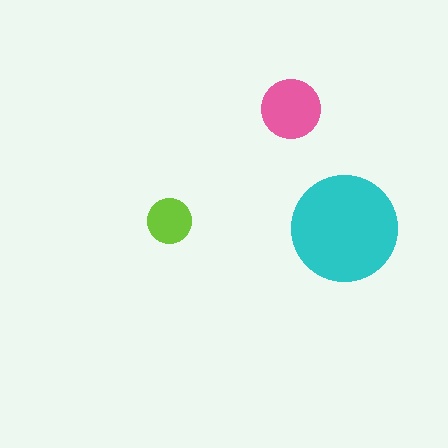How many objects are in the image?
There are 3 objects in the image.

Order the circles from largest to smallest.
the cyan one, the pink one, the lime one.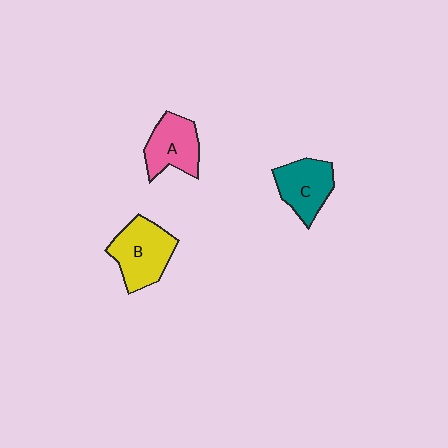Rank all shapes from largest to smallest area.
From largest to smallest: B (yellow), A (pink), C (teal).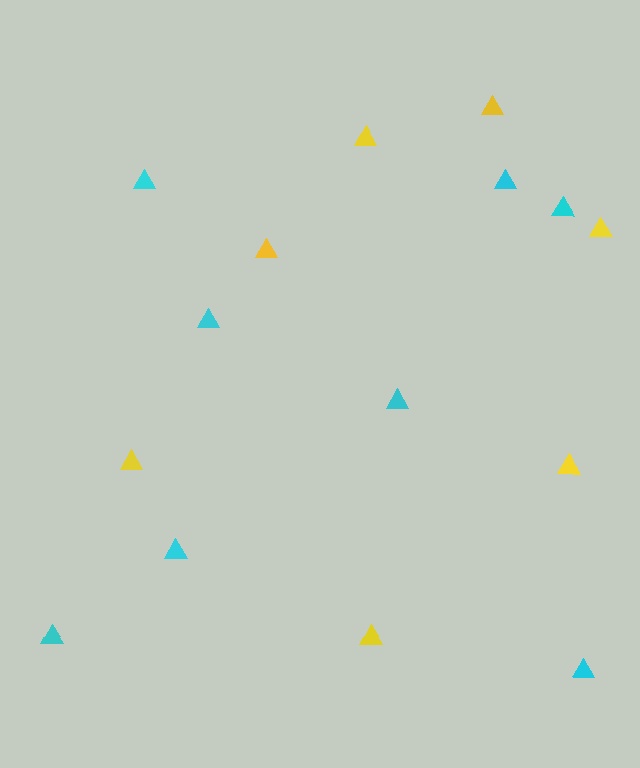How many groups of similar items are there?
There are 2 groups: one group of yellow triangles (7) and one group of cyan triangles (8).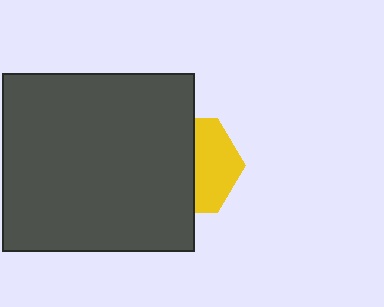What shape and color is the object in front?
The object in front is a dark gray rectangle.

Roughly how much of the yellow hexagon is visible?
A small part of it is visible (roughly 44%).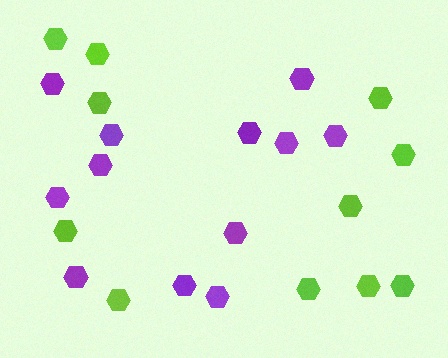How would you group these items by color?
There are 2 groups: one group of purple hexagons (12) and one group of lime hexagons (11).